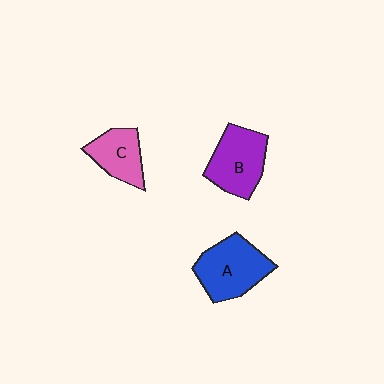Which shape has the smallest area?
Shape C (pink).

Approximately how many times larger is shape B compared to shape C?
Approximately 1.4 times.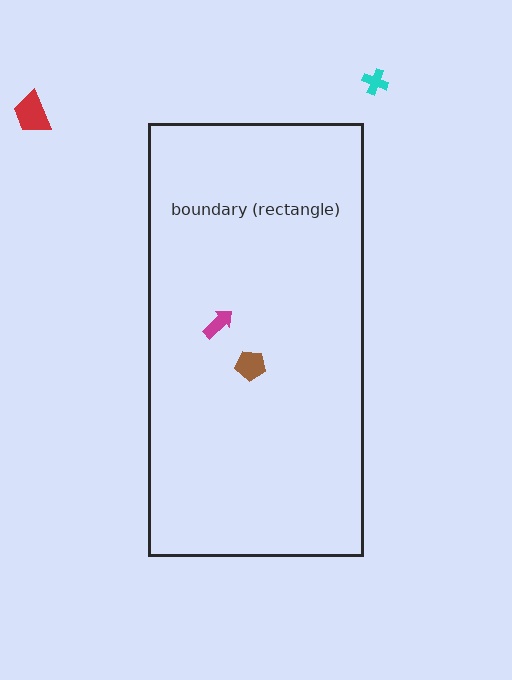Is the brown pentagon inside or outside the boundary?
Inside.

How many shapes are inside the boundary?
2 inside, 2 outside.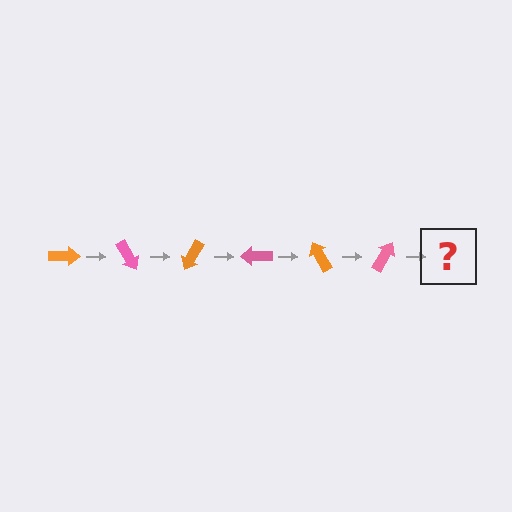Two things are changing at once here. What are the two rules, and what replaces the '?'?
The two rules are that it rotates 60 degrees each step and the color cycles through orange and pink. The '?' should be an orange arrow, rotated 360 degrees from the start.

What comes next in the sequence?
The next element should be an orange arrow, rotated 360 degrees from the start.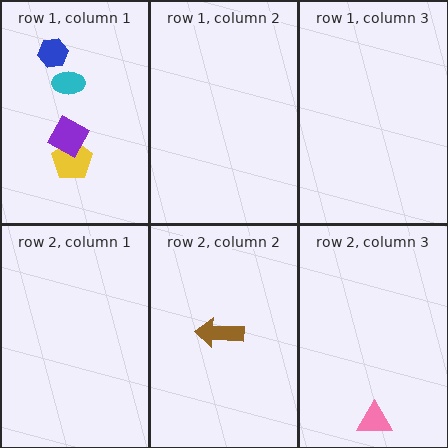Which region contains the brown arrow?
The row 2, column 2 region.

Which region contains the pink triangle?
The row 2, column 3 region.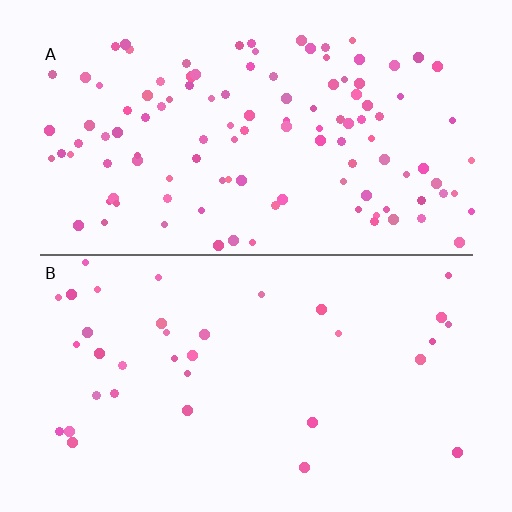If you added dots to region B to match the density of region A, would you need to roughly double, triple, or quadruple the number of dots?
Approximately triple.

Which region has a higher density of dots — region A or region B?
A (the top).